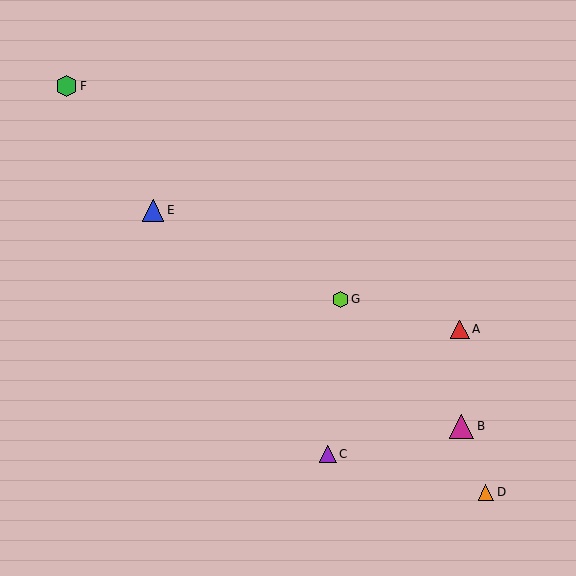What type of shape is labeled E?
Shape E is a blue triangle.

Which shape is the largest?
The magenta triangle (labeled B) is the largest.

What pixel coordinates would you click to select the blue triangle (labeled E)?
Click at (153, 210) to select the blue triangle E.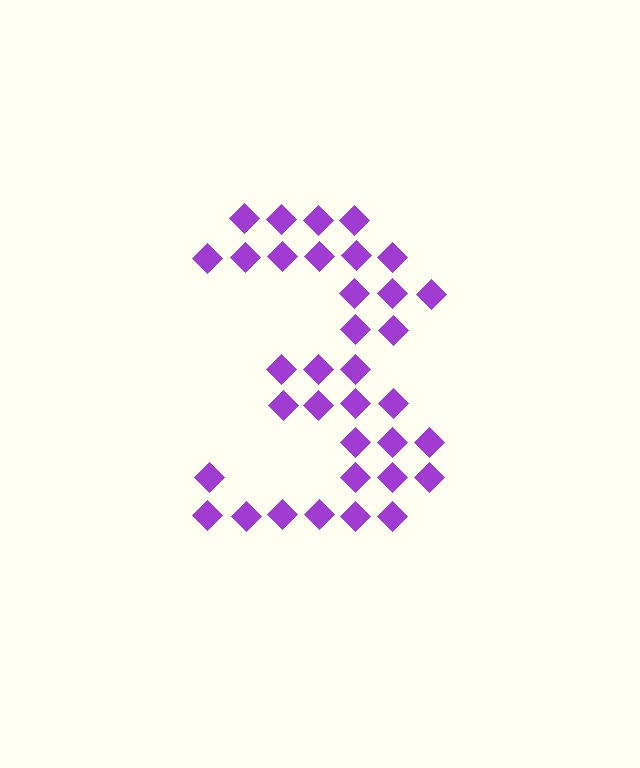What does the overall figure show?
The overall figure shows the digit 3.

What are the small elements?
The small elements are diamonds.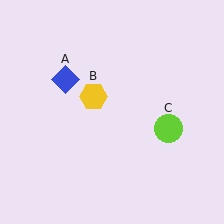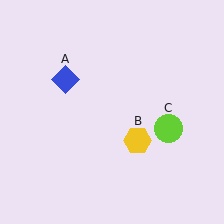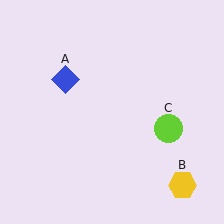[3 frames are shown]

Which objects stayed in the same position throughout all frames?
Blue diamond (object A) and lime circle (object C) remained stationary.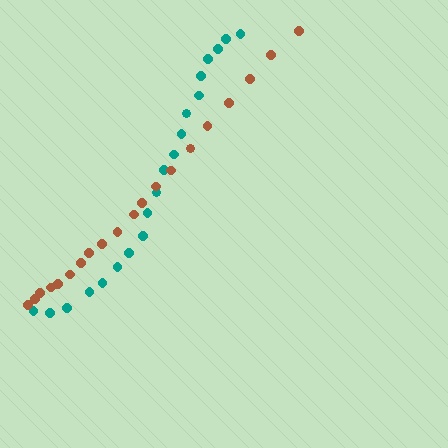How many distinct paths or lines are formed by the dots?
There are 2 distinct paths.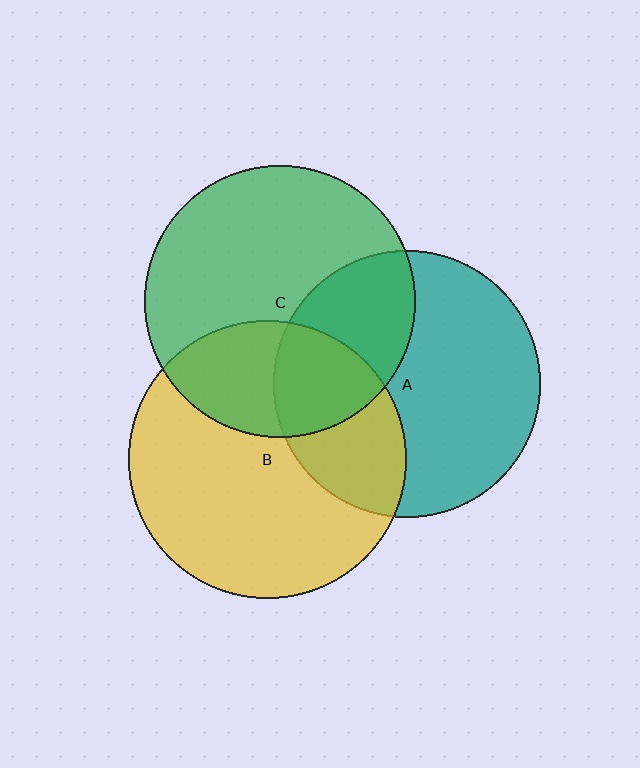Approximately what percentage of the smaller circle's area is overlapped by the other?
Approximately 30%.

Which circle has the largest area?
Circle B (yellow).